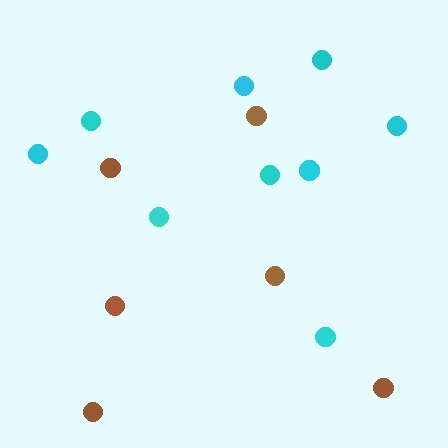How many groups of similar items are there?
There are 2 groups: one group of brown circles (6) and one group of cyan circles (9).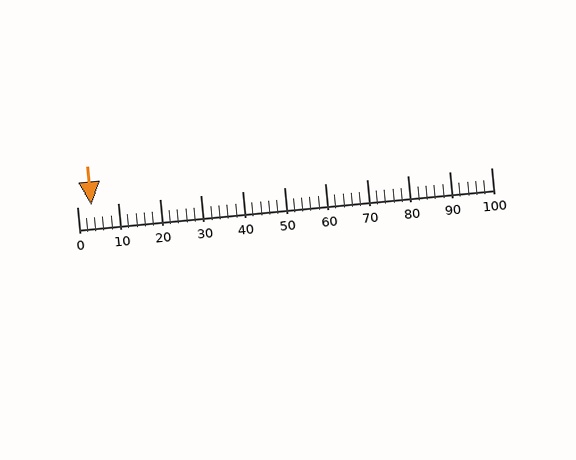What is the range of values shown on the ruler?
The ruler shows values from 0 to 100.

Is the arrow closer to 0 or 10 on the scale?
The arrow is closer to 0.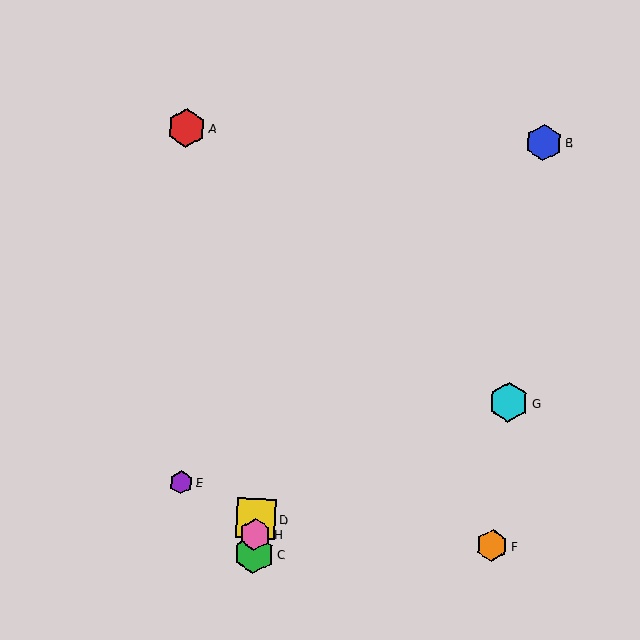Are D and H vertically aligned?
Yes, both are at x≈256.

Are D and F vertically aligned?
No, D is at x≈256 and F is at x≈492.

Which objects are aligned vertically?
Objects C, D, H are aligned vertically.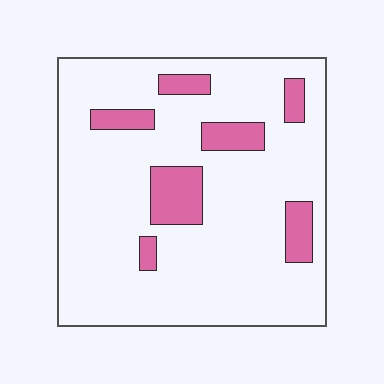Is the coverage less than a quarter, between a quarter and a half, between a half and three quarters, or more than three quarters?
Less than a quarter.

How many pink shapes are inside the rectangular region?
7.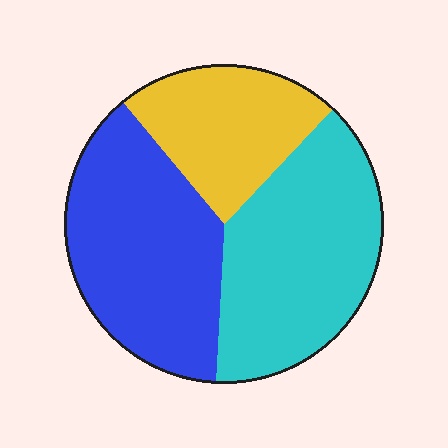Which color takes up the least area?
Yellow, at roughly 25%.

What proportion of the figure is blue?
Blue covers about 40% of the figure.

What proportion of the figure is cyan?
Cyan takes up about three eighths (3/8) of the figure.